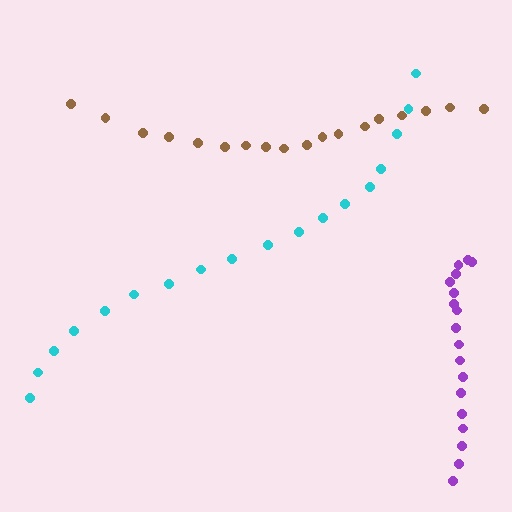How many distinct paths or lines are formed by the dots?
There are 3 distinct paths.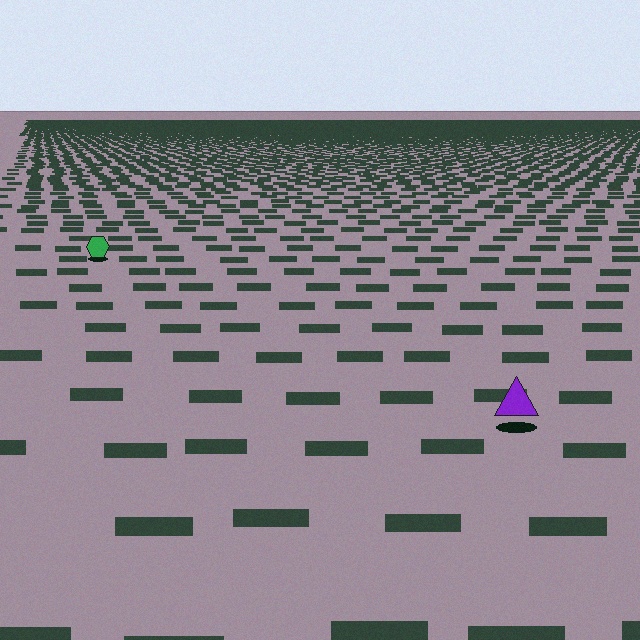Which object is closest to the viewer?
The purple triangle is closest. The texture marks near it are larger and more spread out.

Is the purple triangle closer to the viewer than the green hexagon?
Yes. The purple triangle is closer — you can tell from the texture gradient: the ground texture is coarser near it.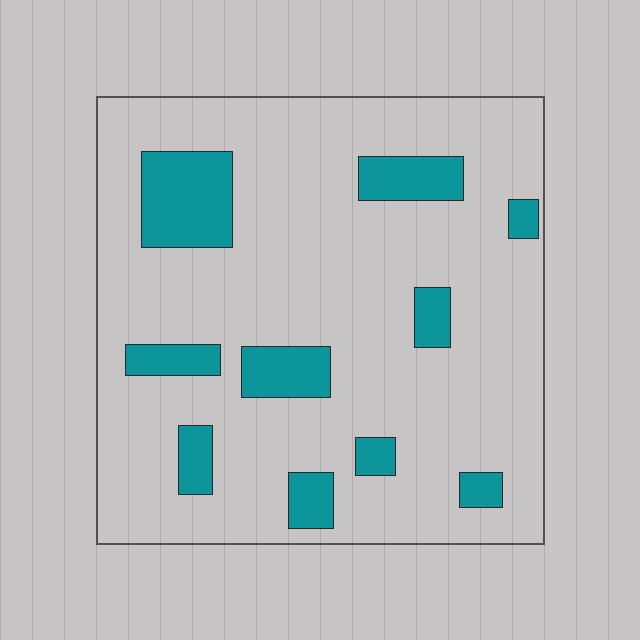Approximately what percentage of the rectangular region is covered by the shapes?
Approximately 15%.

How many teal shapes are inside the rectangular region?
10.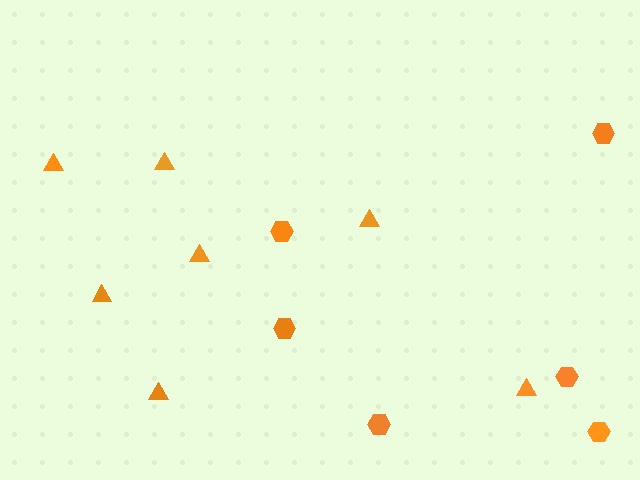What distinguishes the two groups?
There are 2 groups: one group of triangles (7) and one group of hexagons (6).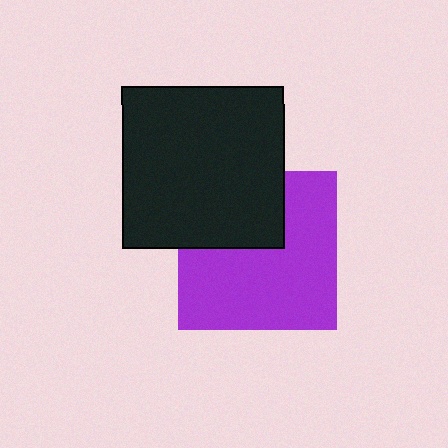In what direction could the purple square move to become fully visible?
The purple square could move down. That would shift it out from behind the black square entirely.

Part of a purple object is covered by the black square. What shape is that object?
It is a square.